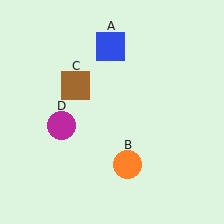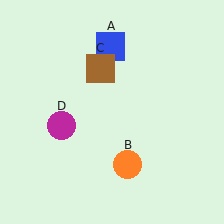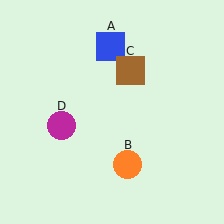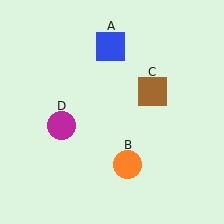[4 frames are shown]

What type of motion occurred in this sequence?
The brown square (object C) rotated clockwise around the center of the scene.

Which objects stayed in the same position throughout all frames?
Blue square (object A) and orange circle (object B) and magenta circle (object D) remained stationary.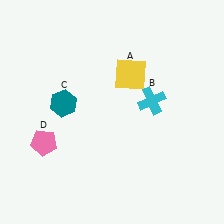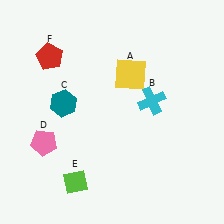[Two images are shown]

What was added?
A lime diamond (E), a red pentagon (F) were added in Image 2.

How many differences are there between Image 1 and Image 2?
There are 2 differences between the two images.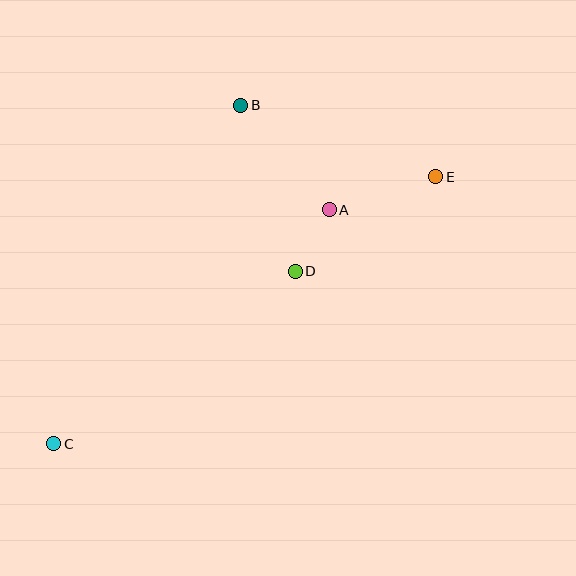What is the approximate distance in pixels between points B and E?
The distance between B and E is approximately 208 pixels.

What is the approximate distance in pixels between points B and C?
The distance between B and C is approximately 387 pixels.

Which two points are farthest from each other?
Points C and E are farthest from each other.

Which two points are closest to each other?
Points A and D are closest to each other.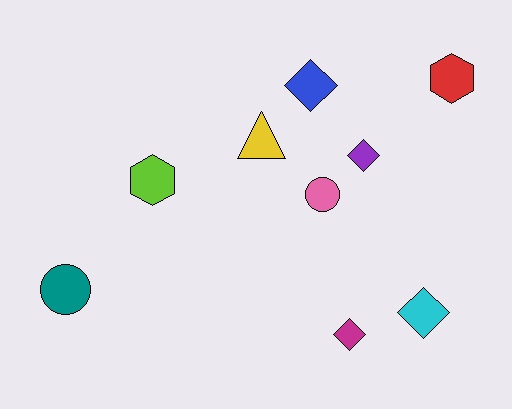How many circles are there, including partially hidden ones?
There are 2 circles.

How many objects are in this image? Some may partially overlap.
There are 9 objects.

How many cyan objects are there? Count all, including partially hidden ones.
There is 1 cyan object.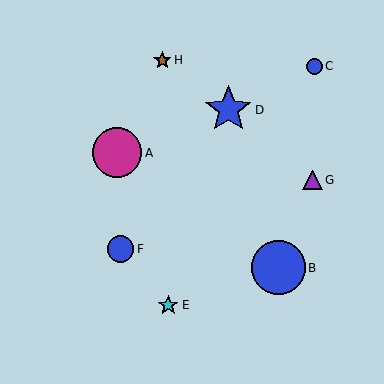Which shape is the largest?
The blue circle (labeled B) is the largest.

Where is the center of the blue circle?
The center of the blue circle is at (314, 66).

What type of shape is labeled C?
Shape C is a blue circle.